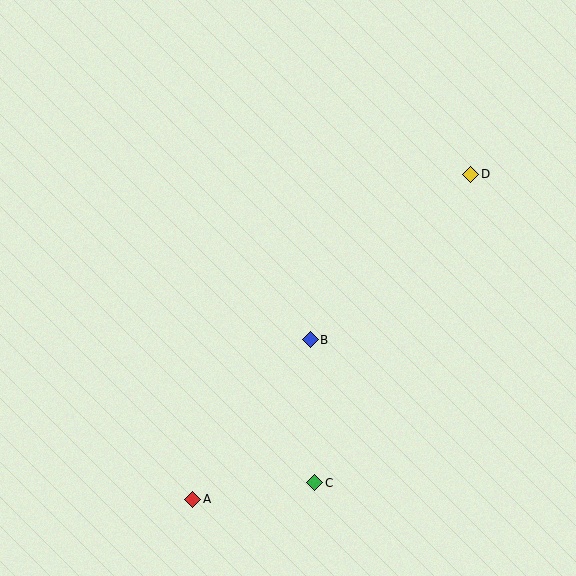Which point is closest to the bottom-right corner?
Point C is closest to the bottom-right corner.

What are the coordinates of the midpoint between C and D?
The midpoint between C and D is at (393, 328).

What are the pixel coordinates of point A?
Point A is at (193, 499).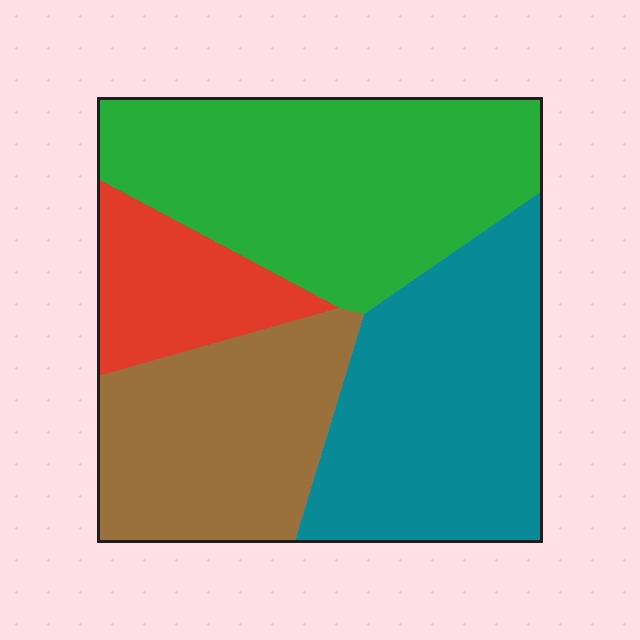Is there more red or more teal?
Teal.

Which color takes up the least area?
Red, at roughly 10%.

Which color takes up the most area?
Green, at roughly 35%.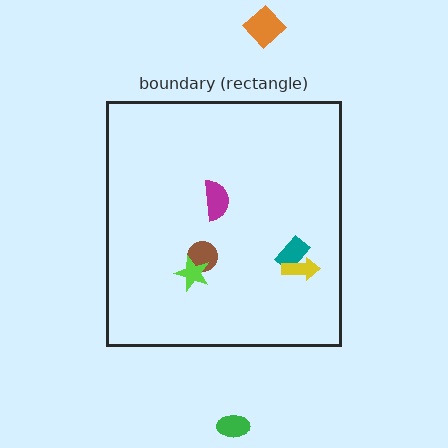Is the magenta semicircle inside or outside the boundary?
Inside.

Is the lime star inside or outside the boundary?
Inside.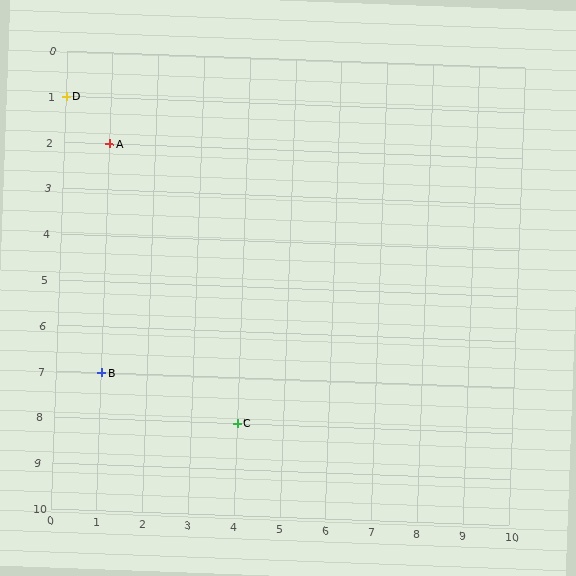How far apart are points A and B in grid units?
Points A and B are 5 rows apart.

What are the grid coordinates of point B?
Point B is at grid coordinates (1, 7).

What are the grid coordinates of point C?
Point C is at grid coordinates (4, 8).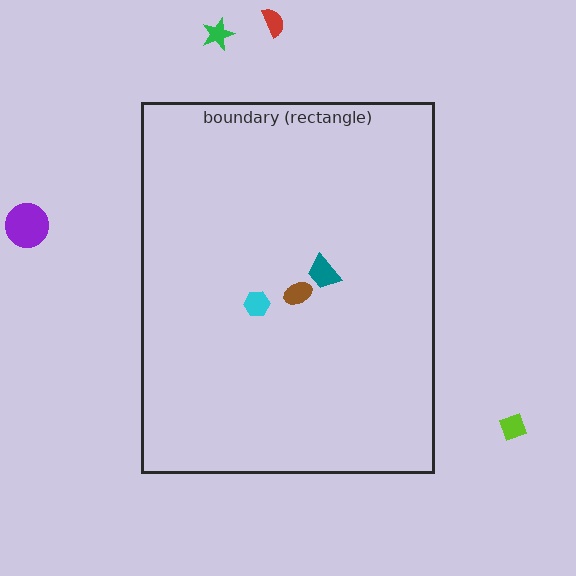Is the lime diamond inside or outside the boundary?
Outside.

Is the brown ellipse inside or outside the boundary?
Inside.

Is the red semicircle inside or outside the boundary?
Outside.